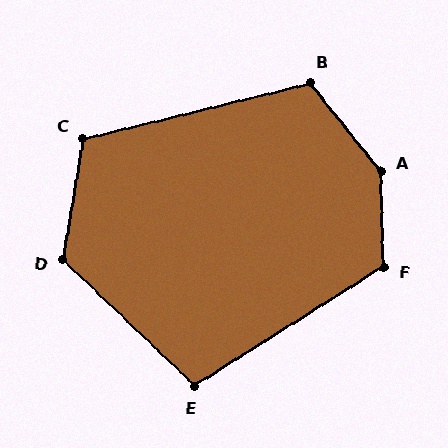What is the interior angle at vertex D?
Approximately 125 degrees (obtuse).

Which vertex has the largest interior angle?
A, at approximately 143 degrees.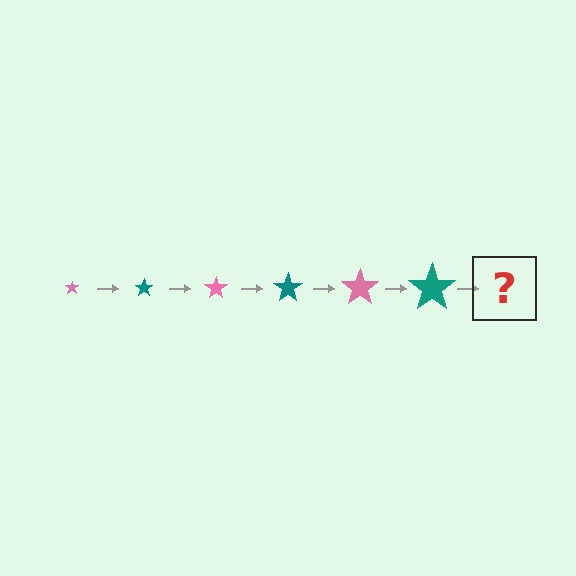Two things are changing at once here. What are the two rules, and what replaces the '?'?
The two rules are that the star grows larger each step and the color cycles through pink and teal. The '?' should be a pink star, larger than the previous one.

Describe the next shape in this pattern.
It should be a pink star, larger than the previous one.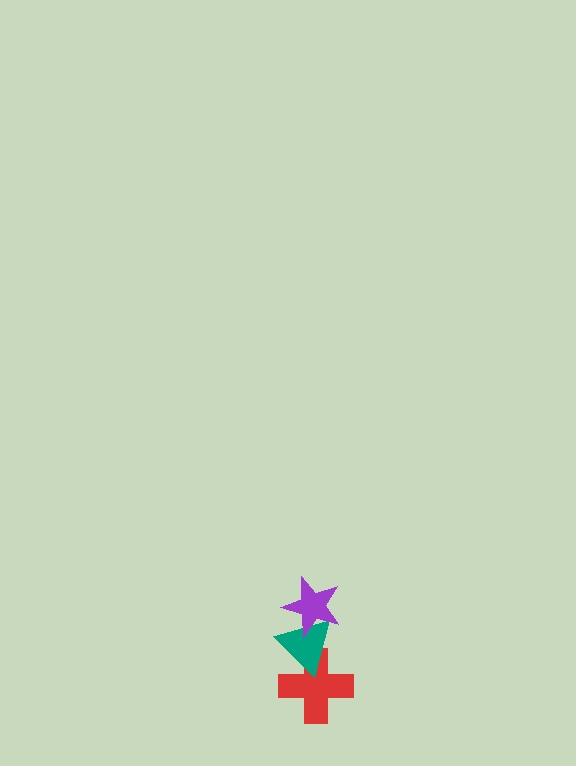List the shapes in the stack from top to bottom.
From top to bottom: the purple star, the teal triangle, the red cross.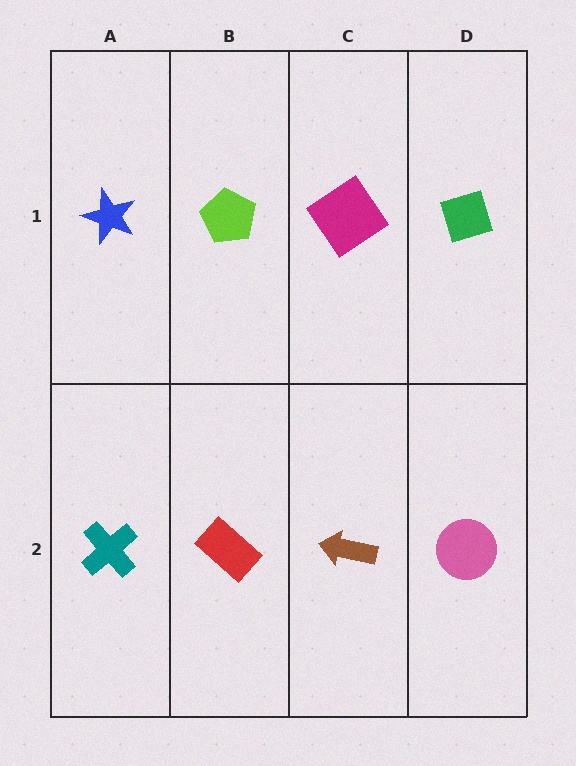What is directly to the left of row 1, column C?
A lime pentagon.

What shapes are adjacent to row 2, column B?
A lime pentagon (row 1, column B), a teal cross (row 2, column A), a brown arrow (row 2, column C).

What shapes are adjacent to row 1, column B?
A red rectangle (row 2, column B), a blue star (row 1, column A), a magenta diamond (row 1, column C).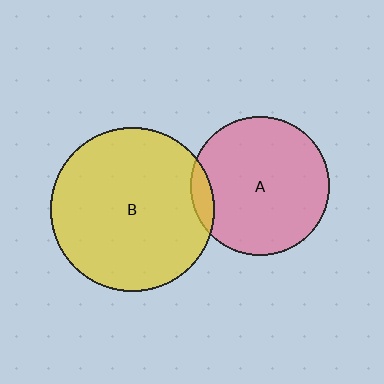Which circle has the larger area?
Circle B (yellow).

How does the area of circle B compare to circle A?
Approximately 1.4 times.